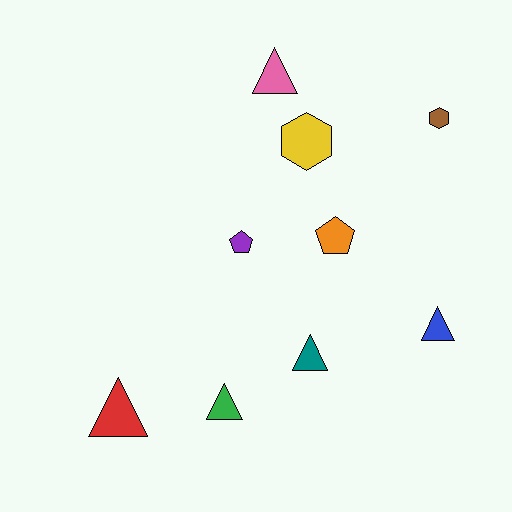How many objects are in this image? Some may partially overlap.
There are 9 objects.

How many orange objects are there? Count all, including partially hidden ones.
There is 1 orange object.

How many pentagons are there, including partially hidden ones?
There are 2 pentagons.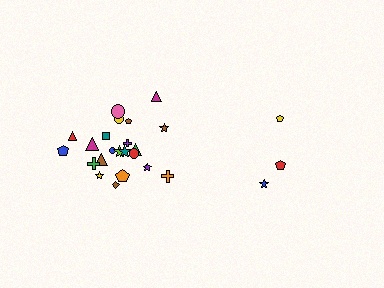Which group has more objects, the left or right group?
The left group.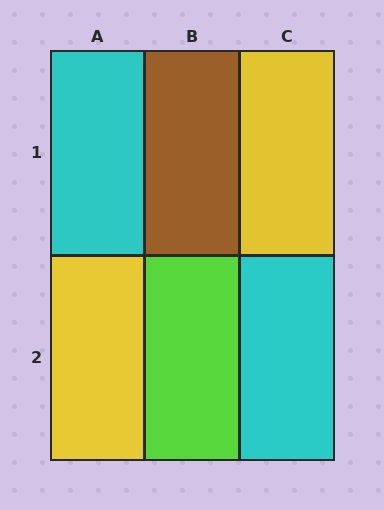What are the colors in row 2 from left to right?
Yellow, lime, cyan.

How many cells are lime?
1 cell is lime.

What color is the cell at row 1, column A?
Cyan.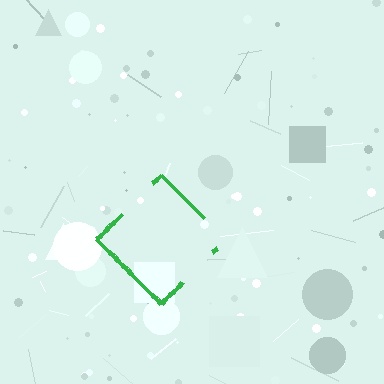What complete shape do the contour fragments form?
The contour fragments form a diamond.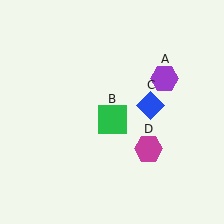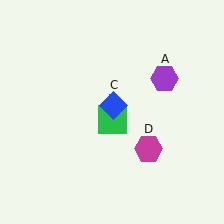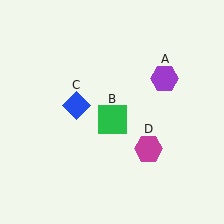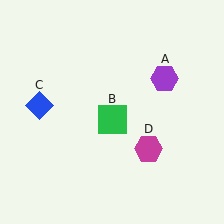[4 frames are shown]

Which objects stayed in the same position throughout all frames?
Purple hexagon (object A) and green square (object B) and magenta hexagon (object D) remained stationary.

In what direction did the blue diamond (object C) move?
The blue diamond (object C) moved left.